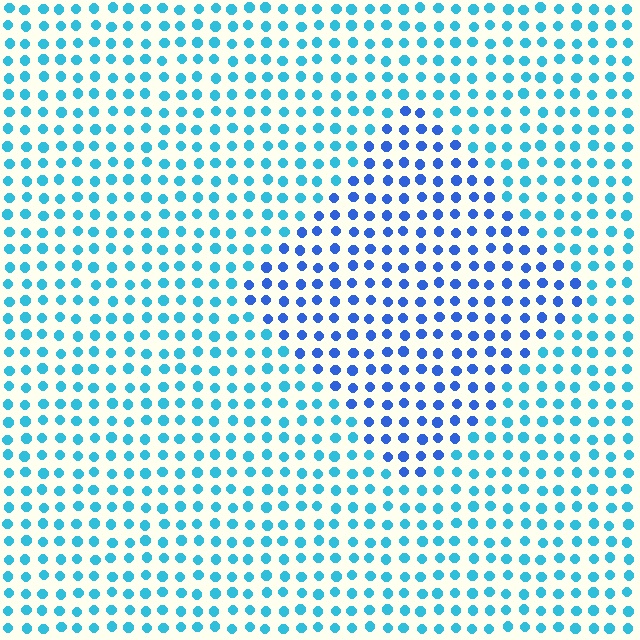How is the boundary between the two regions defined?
The boundary is defined purely by a slight shift in hue (about 33 degrees). Spacing, size, and orientation are identical on both sides.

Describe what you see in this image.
The image is filled with small cyan elements in a uniform arrangement. A diamond-shaped region is visible where the elements are tinted to a slightly different hue, forming a subtle color boundary.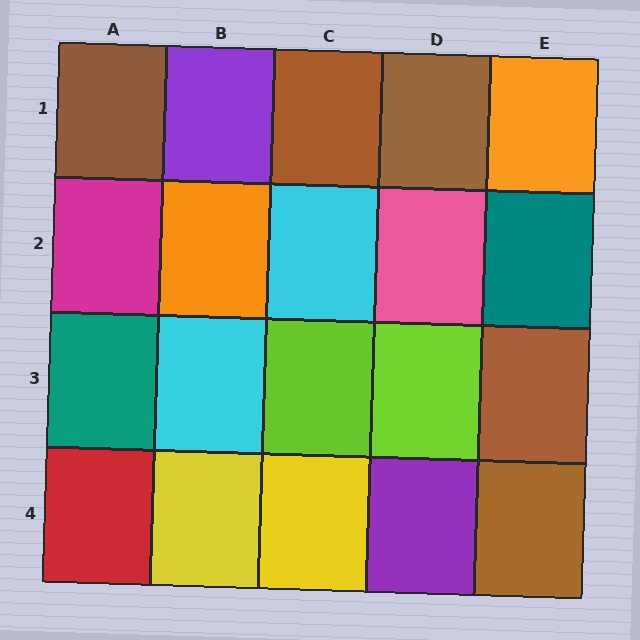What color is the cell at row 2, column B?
Orange.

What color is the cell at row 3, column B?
Cyan.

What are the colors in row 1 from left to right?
Brown, purple, brown, brown, orange.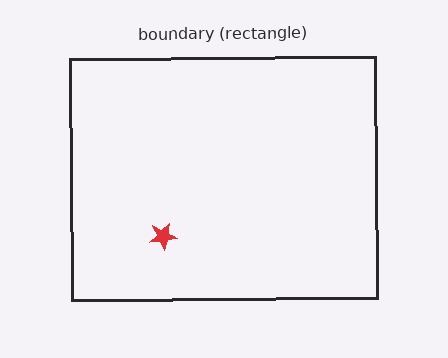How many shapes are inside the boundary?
1 inside, 0 outside.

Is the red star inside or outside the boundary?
Inside.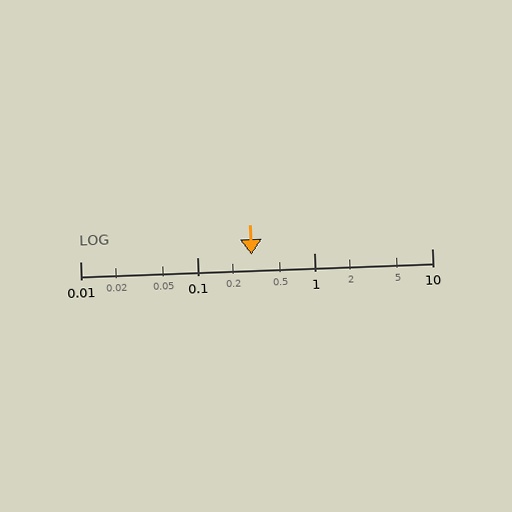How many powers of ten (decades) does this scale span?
The scale spans 3 decades, from 0.01 to 10.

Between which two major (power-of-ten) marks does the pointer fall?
The pointer is between 0.1 and 1.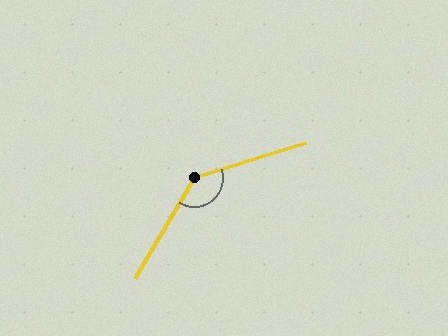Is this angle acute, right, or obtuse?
It is obtuse.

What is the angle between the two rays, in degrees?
Approximately 139 degrees.